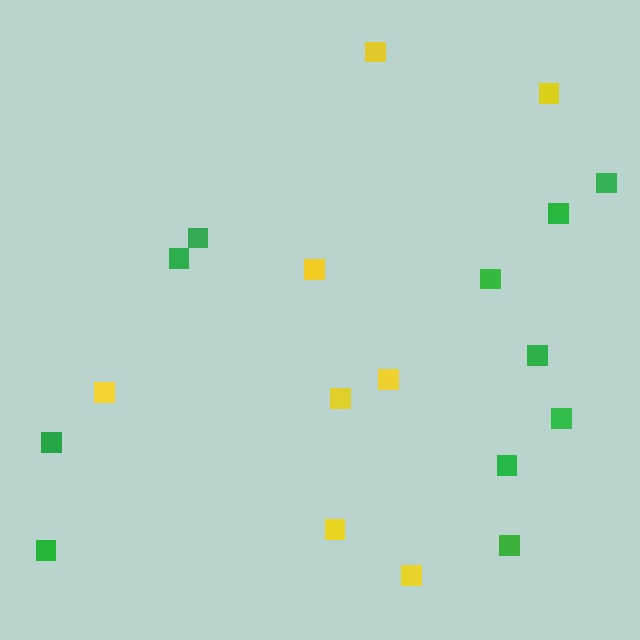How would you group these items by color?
There are 2 groups: one group of yellow squares (8) and one group of green squares (11).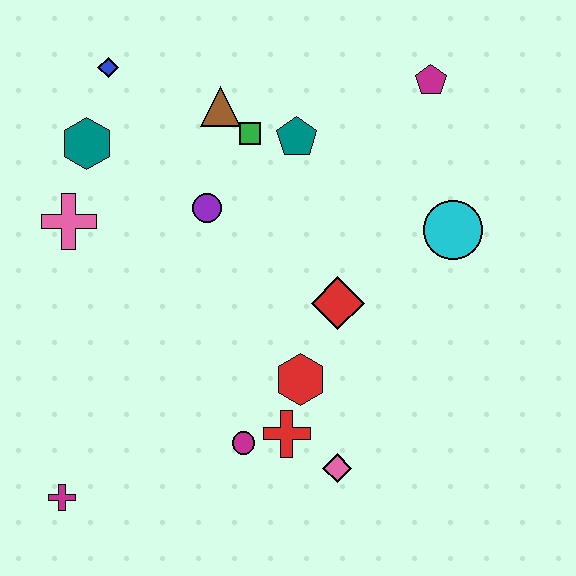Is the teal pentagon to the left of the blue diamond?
No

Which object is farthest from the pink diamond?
The blue diamond is farthest from the pink diamond.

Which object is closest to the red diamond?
The red hexagon is closest to the red diamond.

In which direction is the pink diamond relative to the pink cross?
The pink diamond is to the right of the pink cross.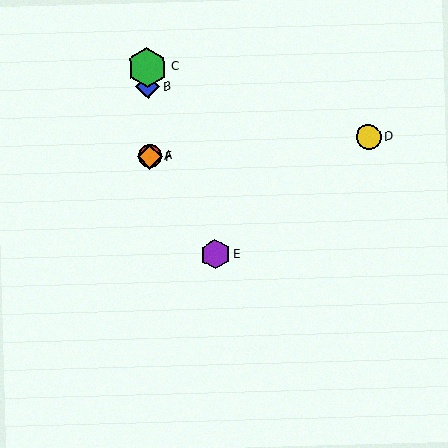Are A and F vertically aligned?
Yes, both are at x≈150.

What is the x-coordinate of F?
Object F is at x≈150.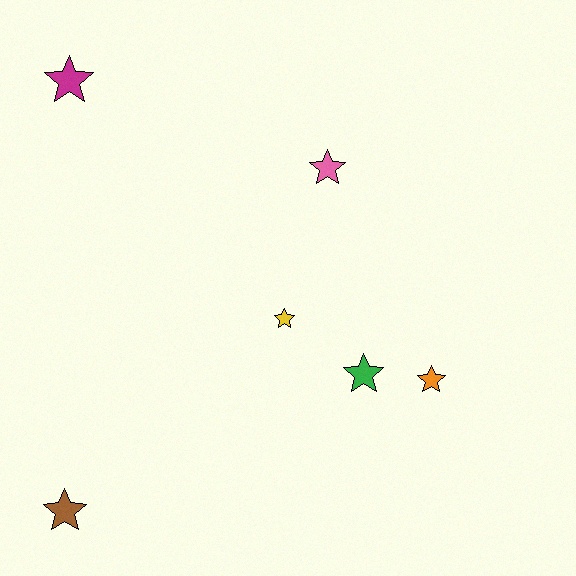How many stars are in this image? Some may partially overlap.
There are 6 stars.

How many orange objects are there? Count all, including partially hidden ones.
There is 1 orange object.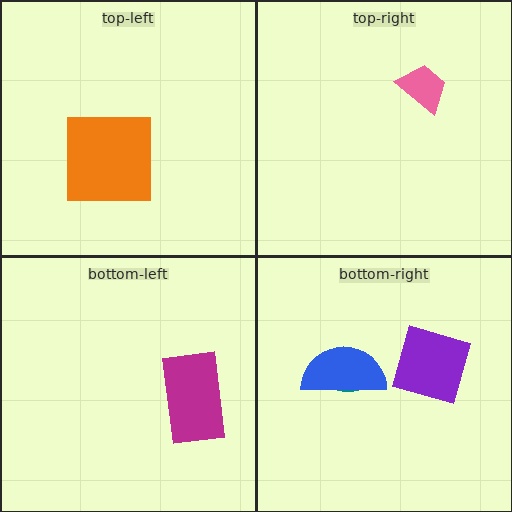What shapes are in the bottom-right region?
The teal ellipse, the blue semicircle, the purple diamond.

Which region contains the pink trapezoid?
The top-right region.